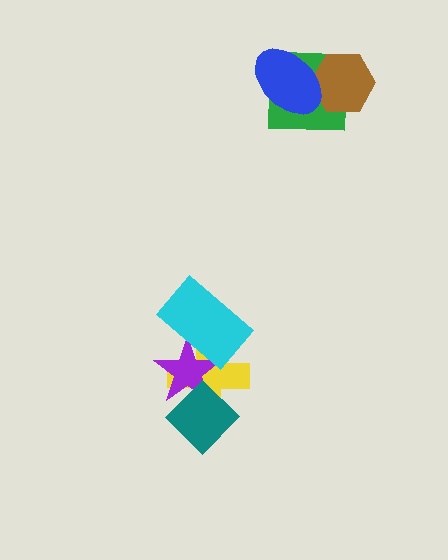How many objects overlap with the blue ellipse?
2 objects overlap with the blue ellipse.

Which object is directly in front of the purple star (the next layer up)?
The teal diamond is directly in front of the purple star.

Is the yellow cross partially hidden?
Yes, it is partially covered by another shape.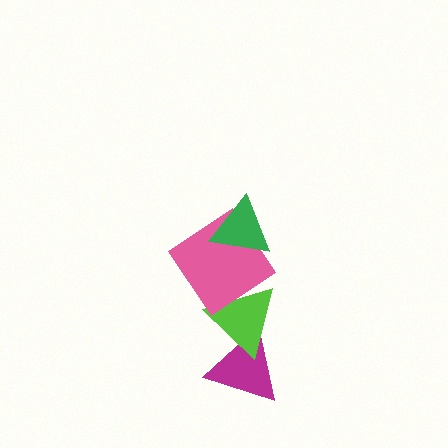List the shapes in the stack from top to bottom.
From top to bottom: the green triangle, the pink diamond, the lime triangle, the magenta triangle.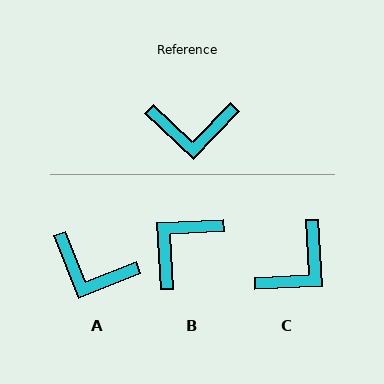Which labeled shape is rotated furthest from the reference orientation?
B, about 133 degrees away.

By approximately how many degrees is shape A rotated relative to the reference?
Approximately 25 degrees clockwise.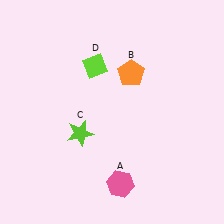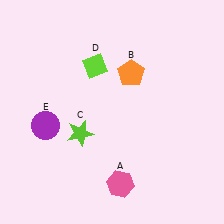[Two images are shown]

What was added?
A purple circle (E) was added in Image 2.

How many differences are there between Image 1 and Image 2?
There is 1 difference between the two images.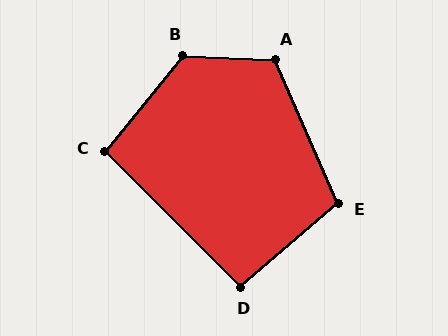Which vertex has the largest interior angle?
B, at approximately 126 degrees.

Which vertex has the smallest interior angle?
D, at approximately 95 degrees.